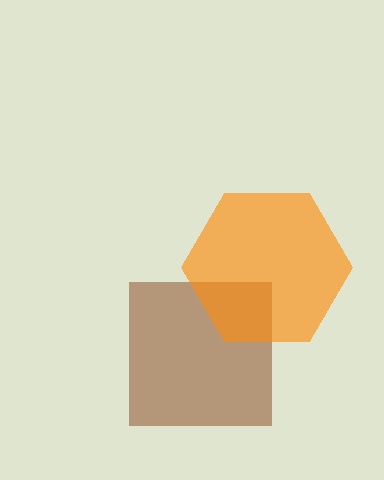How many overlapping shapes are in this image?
There are 2 overlapping shapes in the image.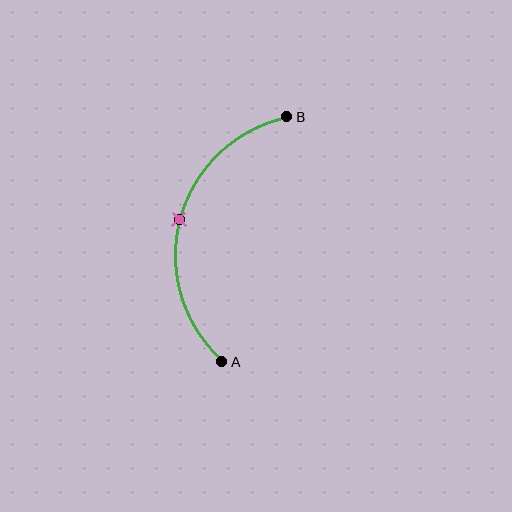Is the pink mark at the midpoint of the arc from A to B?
Yes. The pink mark lies on the arc at equal arc-length from both A and B — it is the arc midpoint.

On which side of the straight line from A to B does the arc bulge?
The arc bulges to the left of the straight line connecting A and B.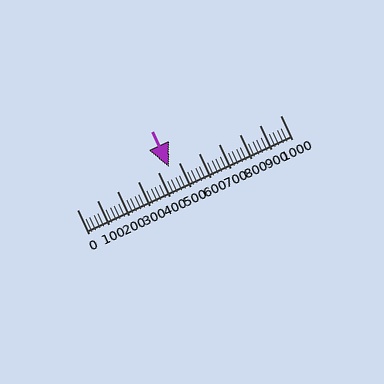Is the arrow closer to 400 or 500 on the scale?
The arrow is closer to 500.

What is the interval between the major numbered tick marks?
The major tick marks are spaced 100 units apart.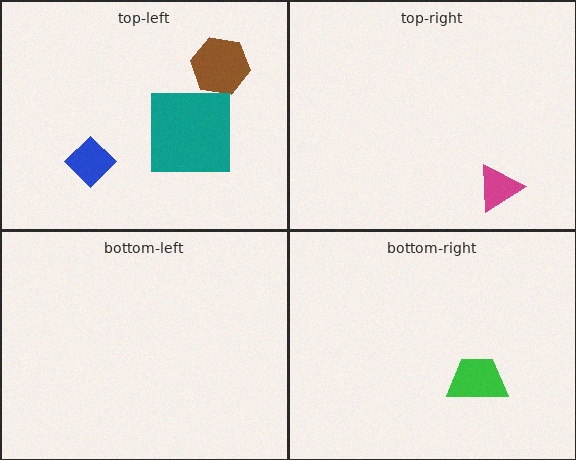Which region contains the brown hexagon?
The top-left region.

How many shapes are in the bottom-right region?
1.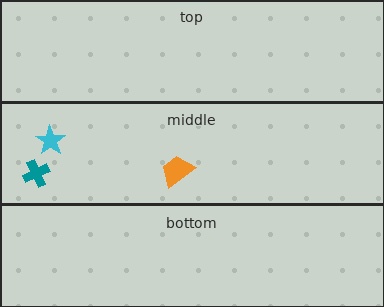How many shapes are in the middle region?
3.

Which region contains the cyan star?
The middle region.